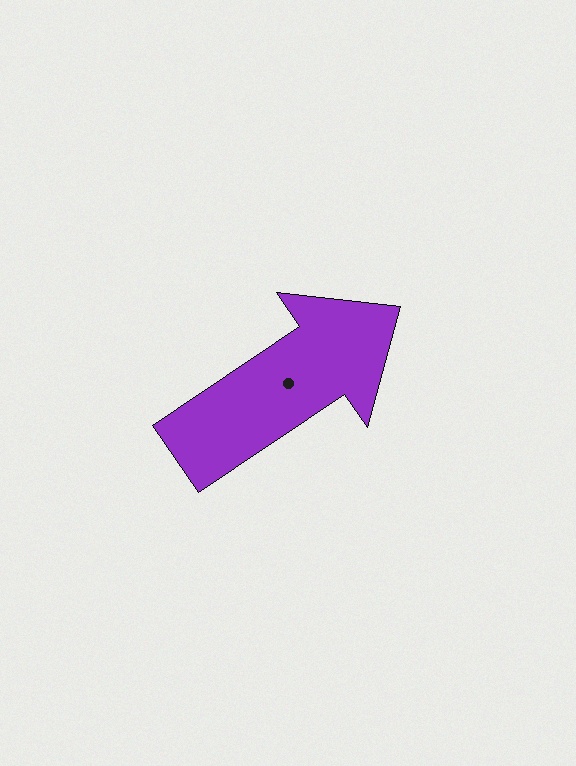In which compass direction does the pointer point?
Northeast.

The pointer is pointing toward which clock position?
Roughly 2 o'clock.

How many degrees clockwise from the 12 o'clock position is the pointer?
Approximately 56 degrees.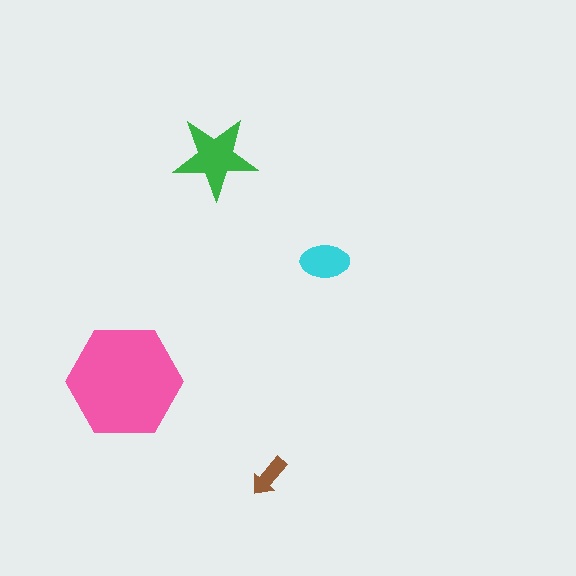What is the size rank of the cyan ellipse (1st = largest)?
3rd.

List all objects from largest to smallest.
The pink hexagon, the green star, the cyan ellipse, the brown arrow.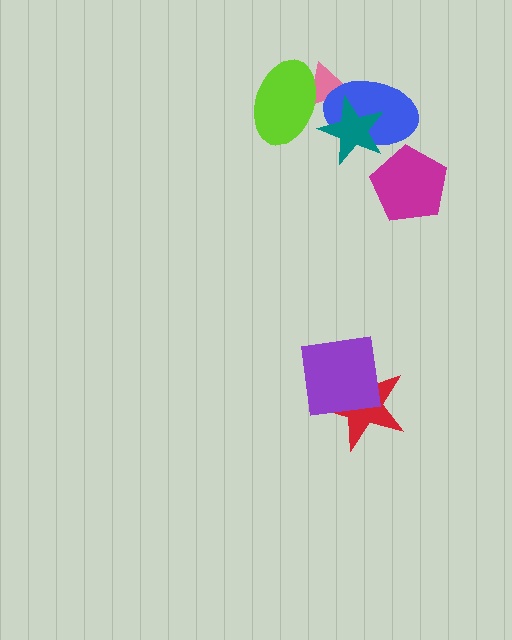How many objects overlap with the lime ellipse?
1 object overlaps with the lime ellipse.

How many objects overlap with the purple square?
1 object overlaps with the purple square.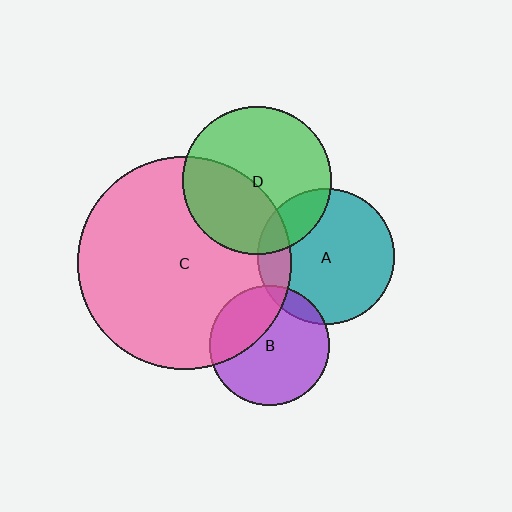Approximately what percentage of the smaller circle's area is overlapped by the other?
Approximately 40%.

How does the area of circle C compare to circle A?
Approximately 2.5 times.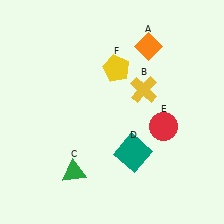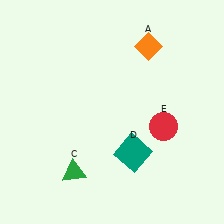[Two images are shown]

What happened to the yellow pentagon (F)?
The yellow pentagon (F) was removed in Image 2. It was in the top-right area of Image 1.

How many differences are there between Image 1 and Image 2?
There are 2 differences between the two images.